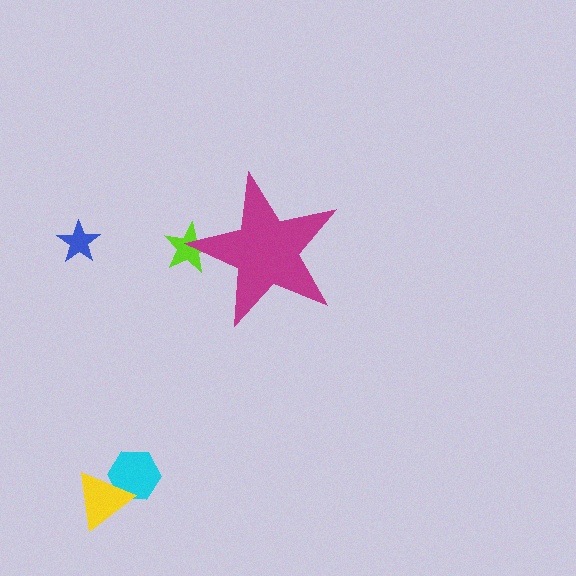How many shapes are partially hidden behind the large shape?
1 shape is partially hidden.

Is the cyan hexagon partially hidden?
No, the cyan hexagon is fully visible.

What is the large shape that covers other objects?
A magenta star.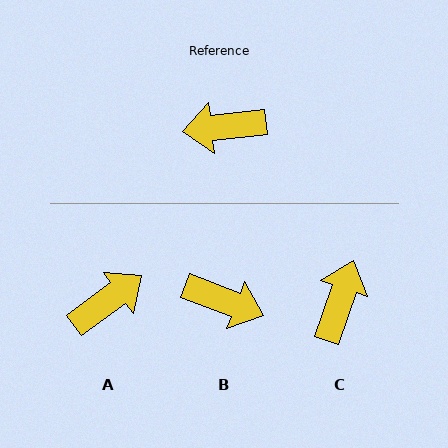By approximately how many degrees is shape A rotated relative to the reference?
Approximately 150 degrees clockwise.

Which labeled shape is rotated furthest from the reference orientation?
B, about 153 degrees away.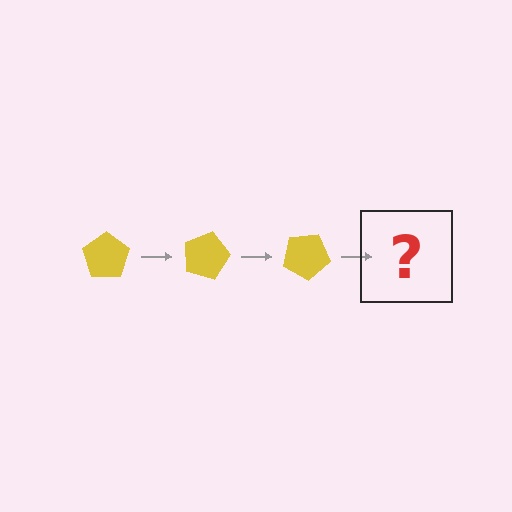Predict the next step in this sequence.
The next step is a yellow pentagon rotated 45 degrees.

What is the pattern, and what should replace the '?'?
The pattern is that the pentagon rotates 15 degrees each step. The '?' should be a yellow pentagon rotated 45 degrees.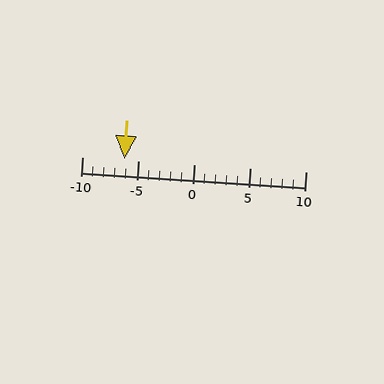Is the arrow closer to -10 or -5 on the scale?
The arrow is closer to -5.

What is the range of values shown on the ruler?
The ruler shows values from -10 to 10.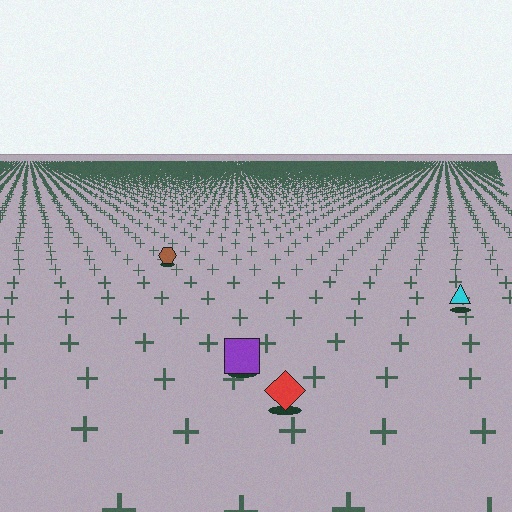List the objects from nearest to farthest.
From nearest to farthest: the red diamond, the purple square, the cyan triangle, the brown hexagon.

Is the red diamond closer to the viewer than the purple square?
Yes. The red diamond is closer — you can tell from the texture gradient: the ground texture is coarser near it.